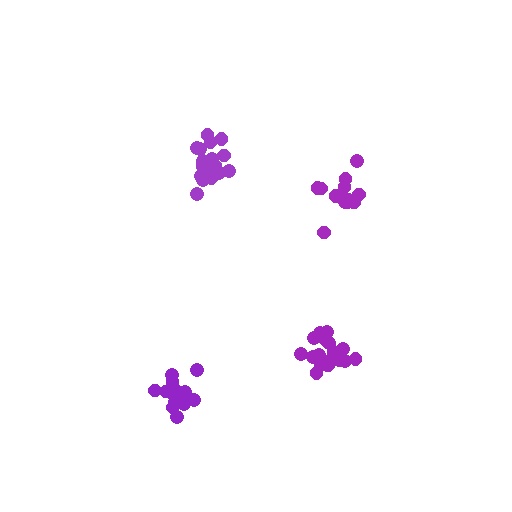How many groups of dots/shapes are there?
There are 4 groups.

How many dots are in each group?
Group 1: 15 dots, Group 2: 16 dots, Group 3: 17 dots, Group 4: 19 dots (67 total).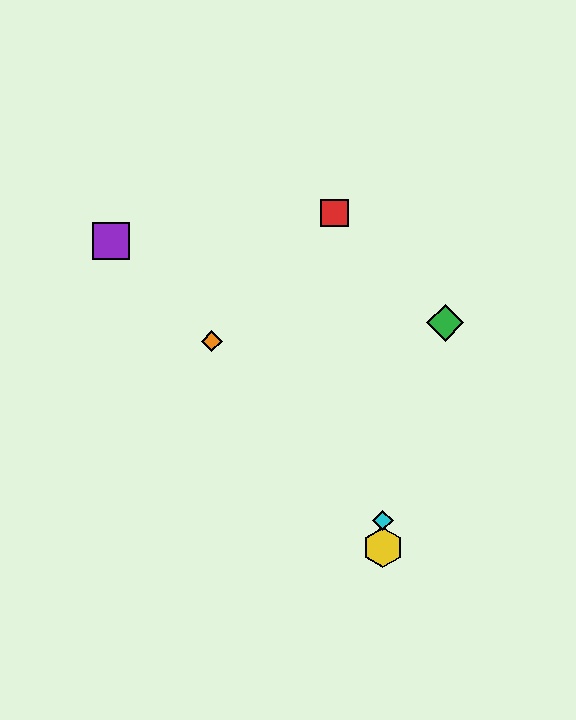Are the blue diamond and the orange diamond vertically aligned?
No, the blue diamond is at x≈383 and the orange diamond is at x≈212.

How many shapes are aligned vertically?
3 shapes (the blue diamond, the yellow hexagon, the cyan diamond) are aligned vertically.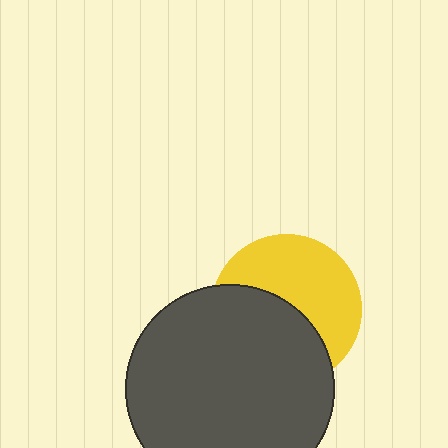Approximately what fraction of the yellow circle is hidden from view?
Roughly 48% of the yellow circle is hidden behind the dark gray circle.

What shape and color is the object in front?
The object in front is a dark gray circle.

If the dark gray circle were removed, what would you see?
You would see the complete yellow circle.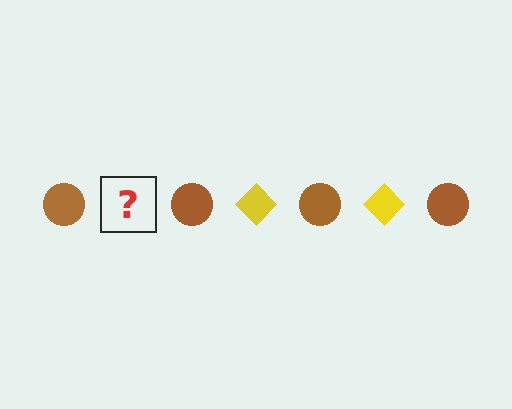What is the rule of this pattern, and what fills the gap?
The rule is that the pattern alternates between brown circle and yellow diamond. The gap should be filled with a yellow diamond.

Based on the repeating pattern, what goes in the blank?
The blank should be a yellow diamond.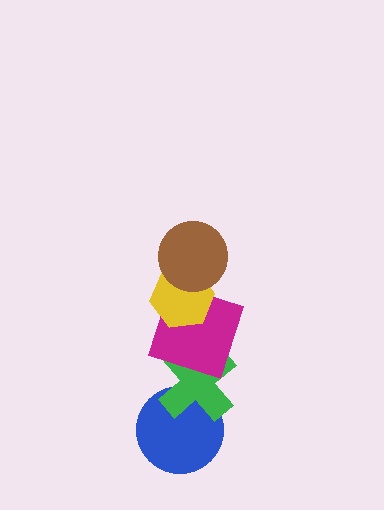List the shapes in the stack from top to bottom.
From top to bottom: the brown circle, the yellow hexagon, the magenta square, the green cross, the blue circle.